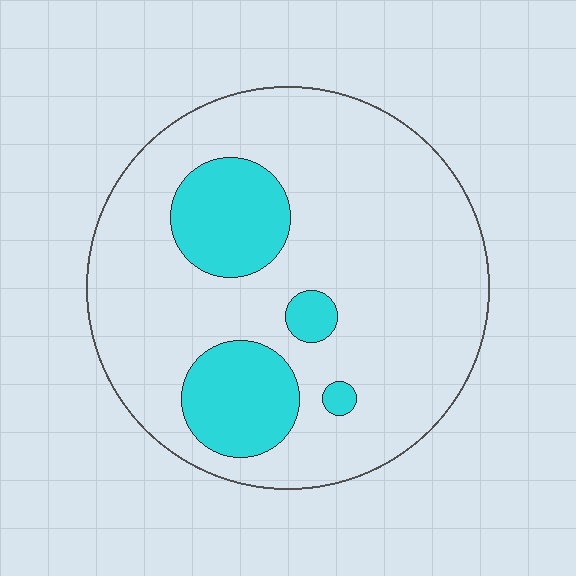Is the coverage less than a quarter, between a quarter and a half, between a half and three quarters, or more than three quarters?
Less than a quarter.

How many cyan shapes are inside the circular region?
4.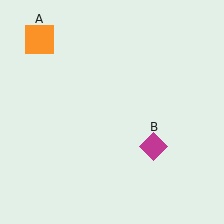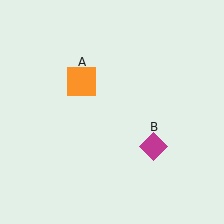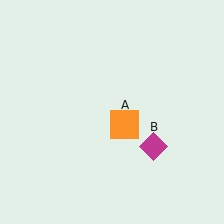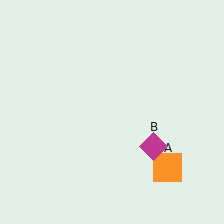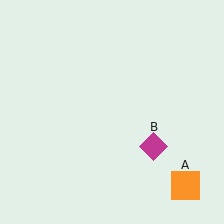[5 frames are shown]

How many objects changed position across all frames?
1 object changed position: orange square (object A).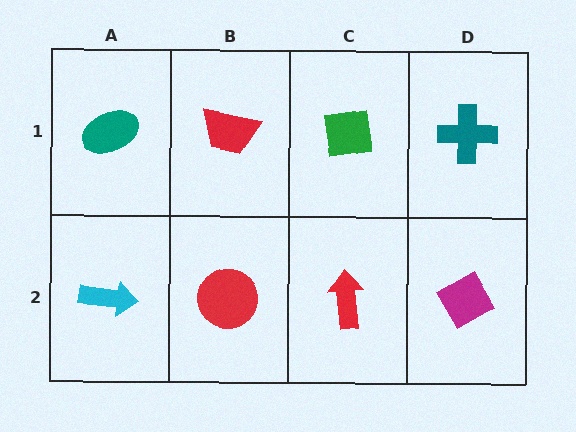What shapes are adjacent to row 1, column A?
A cyan arrow (row 2, column A), a red trapezoid (row 1, column B).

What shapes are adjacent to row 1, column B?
A red circle (row 2, column B), a teal ellipse (row 1, column A), a green square (row 1, column C).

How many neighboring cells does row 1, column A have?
2.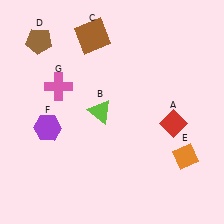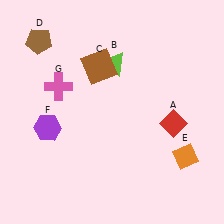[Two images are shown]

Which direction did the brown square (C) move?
The brown square (C) moved down.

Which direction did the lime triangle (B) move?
The lime triangle (B) moved up.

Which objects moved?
The objects that moved are: the lime triangle (B), the brown square (C).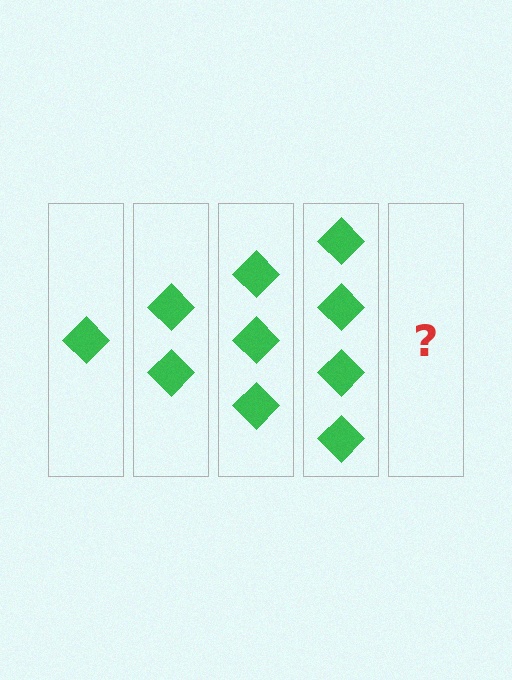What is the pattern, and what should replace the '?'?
The pattern is that each step adds one more diamond. The '?' should be 5 diamonds.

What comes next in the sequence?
The next element should be 5 diamonds.